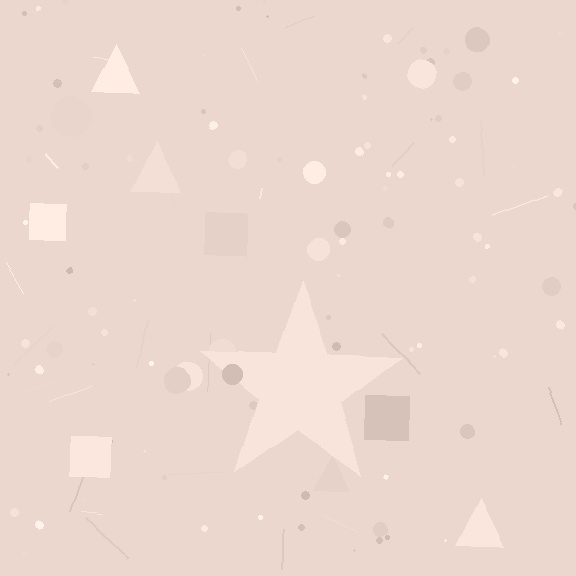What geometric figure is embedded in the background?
A star is embedded in the background.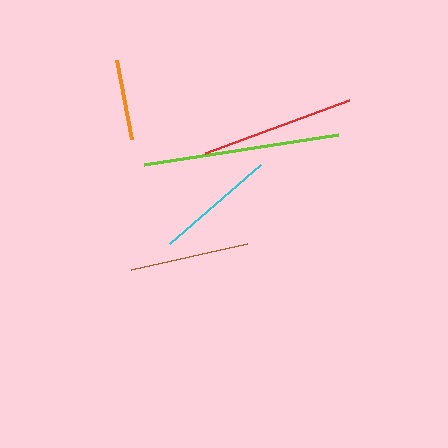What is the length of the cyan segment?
The cyan segment is approximately 121 pixels long.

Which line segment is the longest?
The lime line is the longest at approximately 196 pixels.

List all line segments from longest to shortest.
From longest to shortest: lime, red, cyan, brown, orange.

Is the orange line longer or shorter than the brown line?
The brown line is longer than the orange line.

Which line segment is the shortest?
The orange line is the shortest at approximately 81 pixels.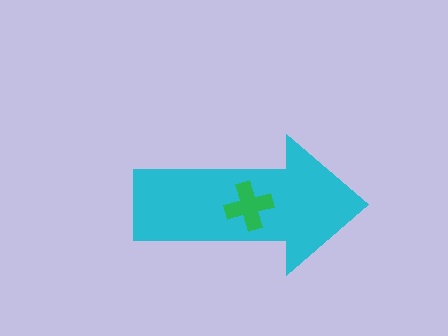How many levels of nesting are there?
2.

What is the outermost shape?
The cyan arrow.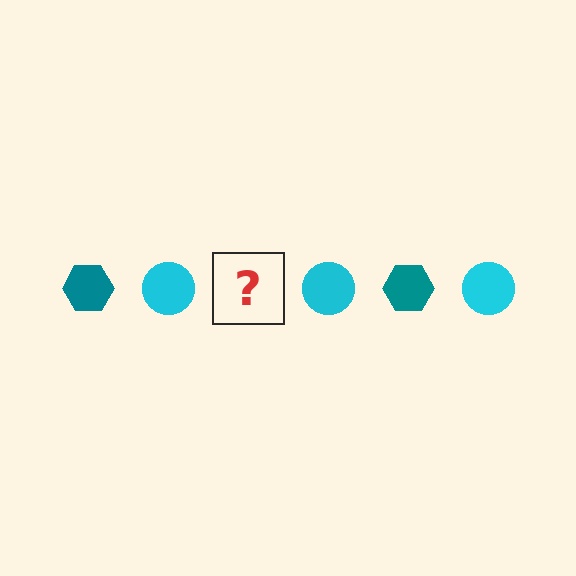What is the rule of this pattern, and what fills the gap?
The rule is that the pattern alternates between teal hexagon and cyan circle. The gap should be filled with a teal hexagon.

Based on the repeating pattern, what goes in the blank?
The blank should be a teal hexagon.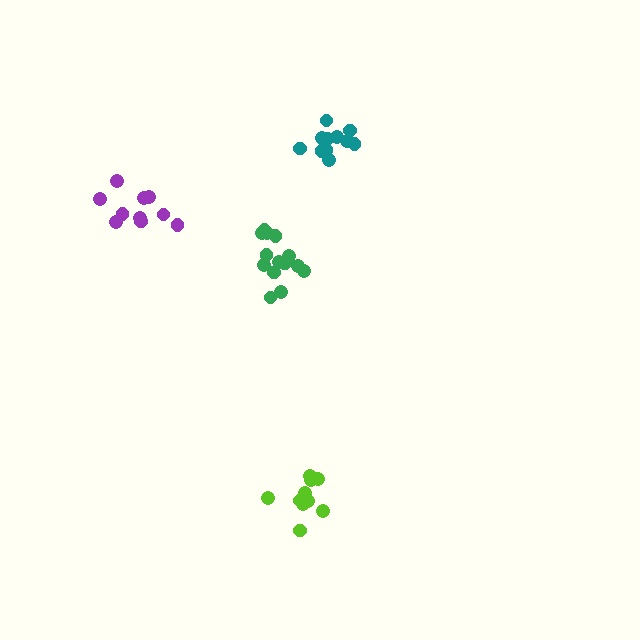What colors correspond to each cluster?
The clusters are colored: teal, lime, purple, green.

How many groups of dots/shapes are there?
There are 4 groups.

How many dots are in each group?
Group 1: 12 dots, Group 2: 10 dots, Group 3: 10 dots, Group 4: 14 dots (46 total).